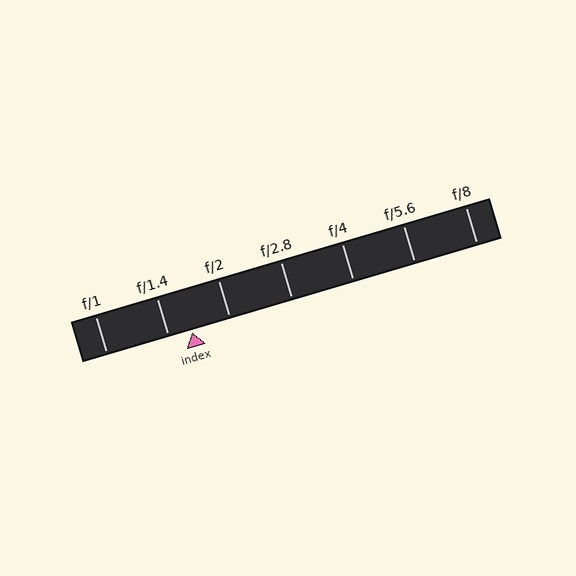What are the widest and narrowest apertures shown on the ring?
The widest aperture shown is f/1 and the narrowest is f/8.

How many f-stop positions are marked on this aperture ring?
There are 7 f-stop positions marked.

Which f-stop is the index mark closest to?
The index mark is closest to f/1.4.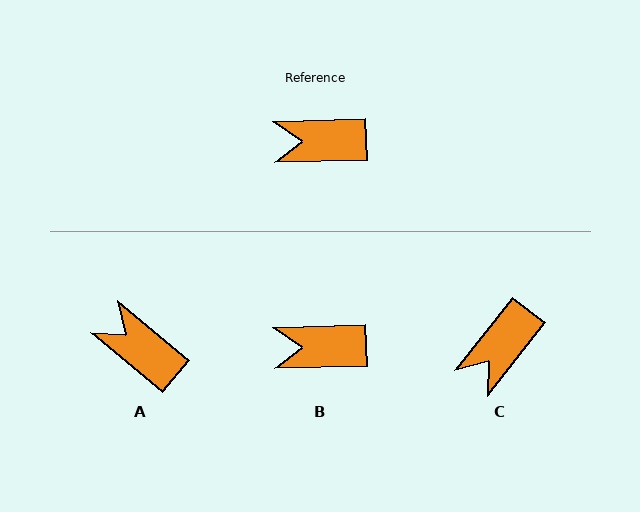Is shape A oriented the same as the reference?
No, it is off by about 42 degrees.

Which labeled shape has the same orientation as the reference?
B.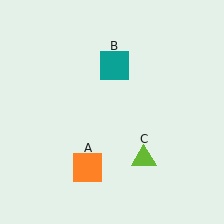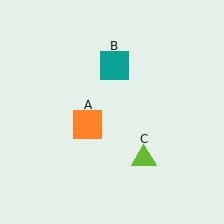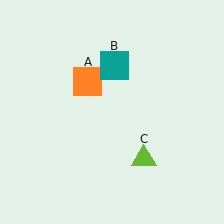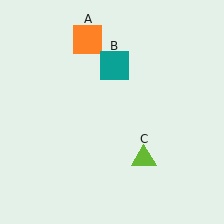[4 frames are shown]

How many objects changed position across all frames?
1 object changed position: orange square (object A).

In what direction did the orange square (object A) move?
The orange square (object A) moved up.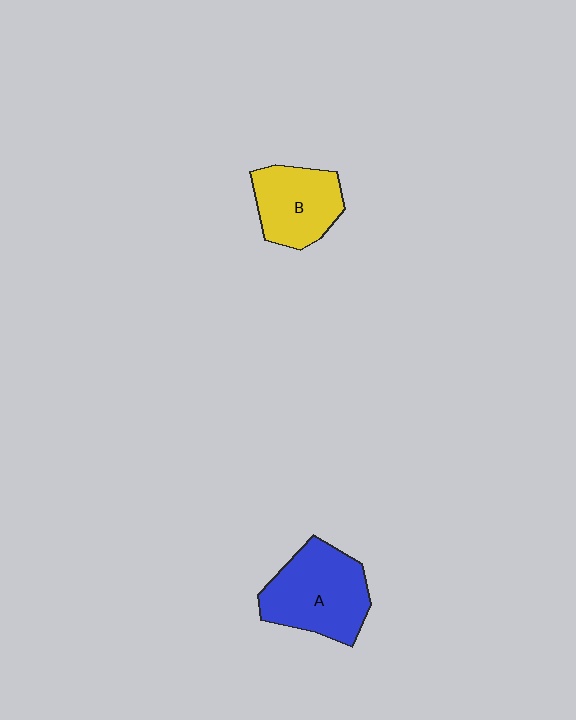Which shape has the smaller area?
Shape B (yellow).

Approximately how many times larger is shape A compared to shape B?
Approximately 1.3 times.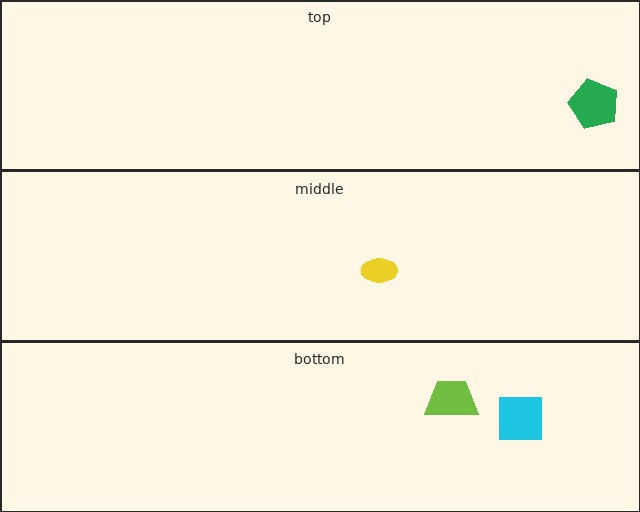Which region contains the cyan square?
The bottom region.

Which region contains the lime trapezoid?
The bottom region.